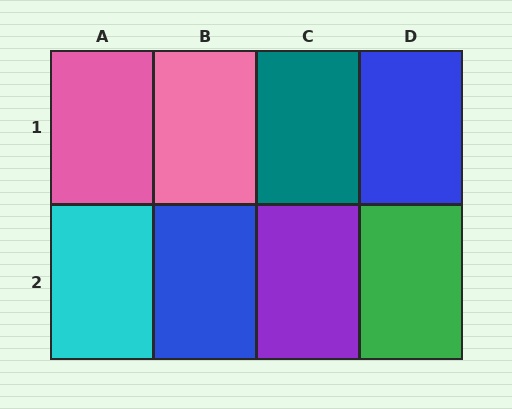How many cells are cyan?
1 cell is cyan.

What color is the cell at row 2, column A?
Cyan.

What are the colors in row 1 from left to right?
Pink, pink, teal, blue.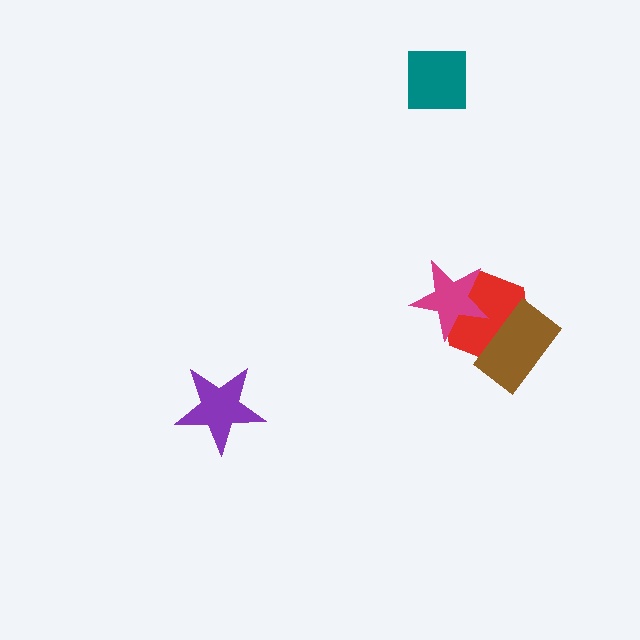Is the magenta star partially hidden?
No, no other shape covers it.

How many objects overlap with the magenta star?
1 object overlaps with the magenta star.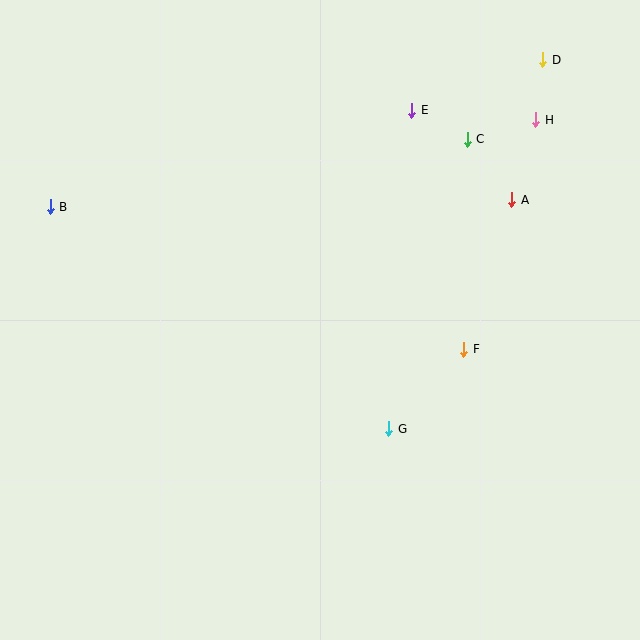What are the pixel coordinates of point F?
Point F is at (464, 349).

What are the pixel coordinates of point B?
Point B is at (50, 207).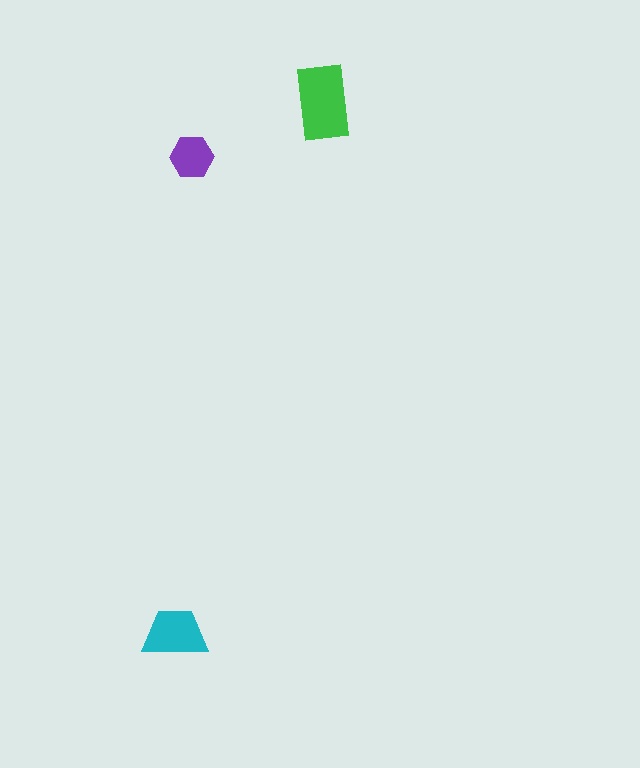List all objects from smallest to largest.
The purple hexagon, the cyan trapezoid, the green rectangle.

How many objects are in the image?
There are 3 objects in the image.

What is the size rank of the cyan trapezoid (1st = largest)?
2nd.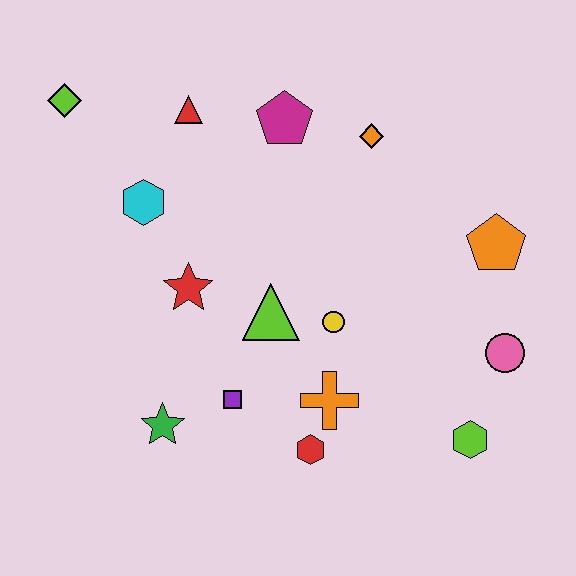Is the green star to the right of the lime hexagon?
No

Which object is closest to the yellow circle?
The lime triangle is closest to the yellow circle.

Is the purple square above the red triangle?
No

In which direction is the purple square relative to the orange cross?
The purple square is to the left of the orange cross.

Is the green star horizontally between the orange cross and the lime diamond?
Yes